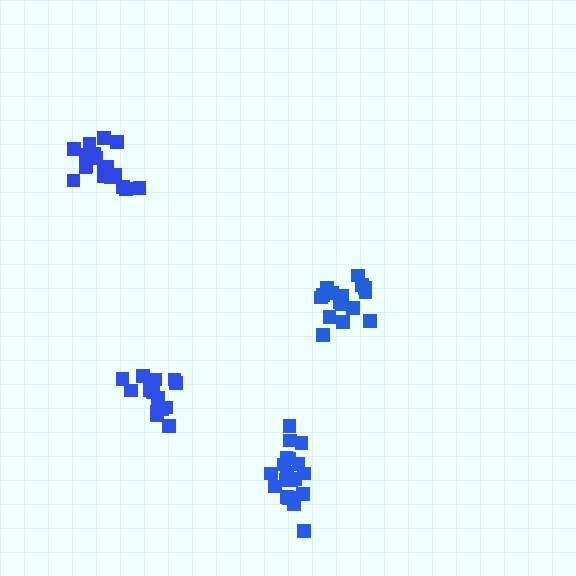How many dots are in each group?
Group 1: 19 dots, Group 2: 19 dots, Group 3: 14 dots, Group 4: 16 dots (68 total).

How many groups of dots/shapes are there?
There are 4 groups.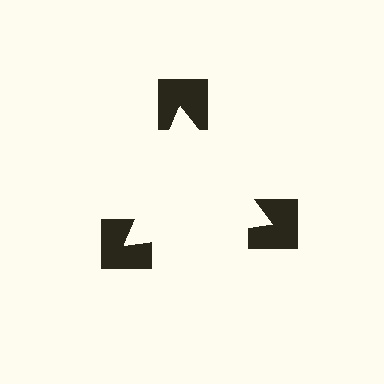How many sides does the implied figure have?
3 sides.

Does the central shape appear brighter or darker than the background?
It typically appears slightly brighter than the background, even though no actual brightness change is drawn.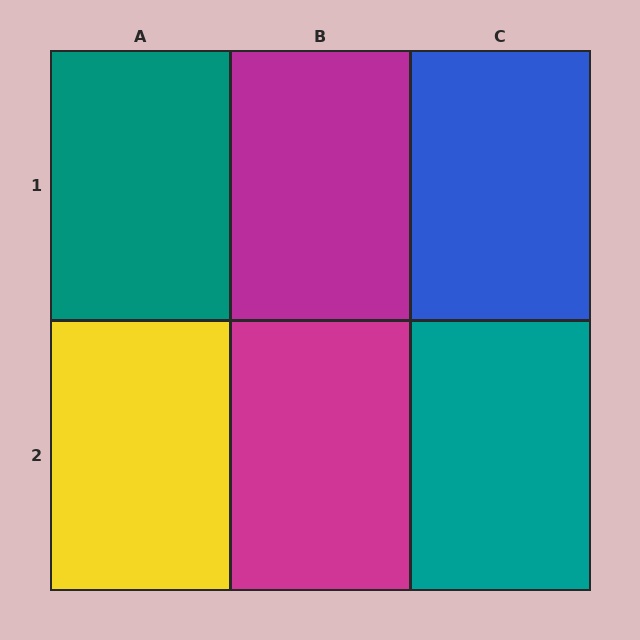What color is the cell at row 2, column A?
Yellow.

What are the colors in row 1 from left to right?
Teal, magenta, blue.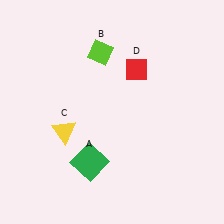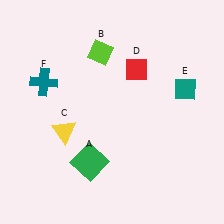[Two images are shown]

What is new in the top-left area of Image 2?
A teal cross (F) was added in the top-left area of Image 2.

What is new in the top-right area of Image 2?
A teal diamond (E) was added in the top-right area of Image 2.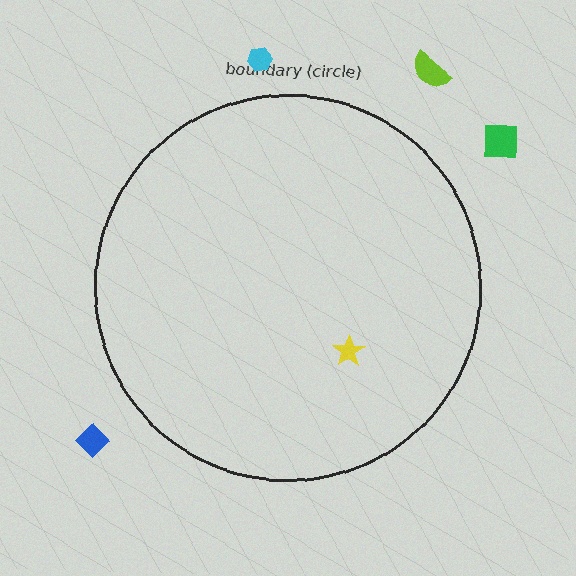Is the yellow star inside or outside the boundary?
Inside.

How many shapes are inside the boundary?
1 inside, 4 outside.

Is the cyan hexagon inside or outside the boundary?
Outside.